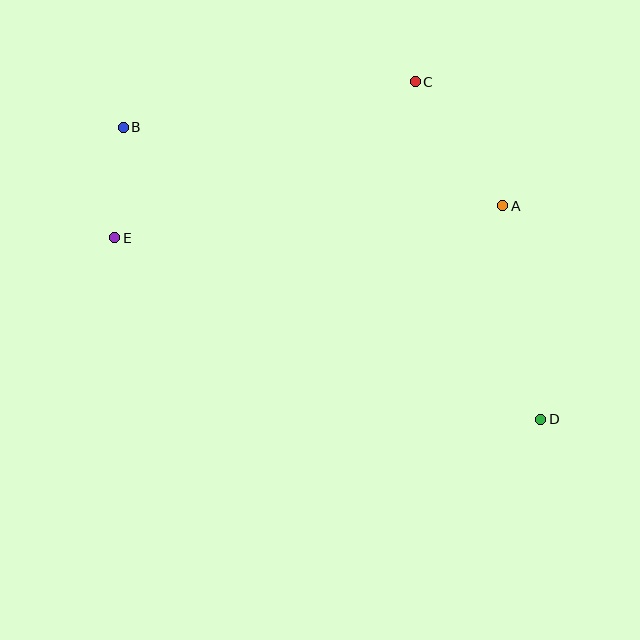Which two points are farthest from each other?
Points B and D are farthest from each other.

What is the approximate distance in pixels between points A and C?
The distance between A and C is approximately 152 pixels.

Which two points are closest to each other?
Points B and E are closest to each other.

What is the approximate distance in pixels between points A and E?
The distance between A and E is approximately 389 pixels.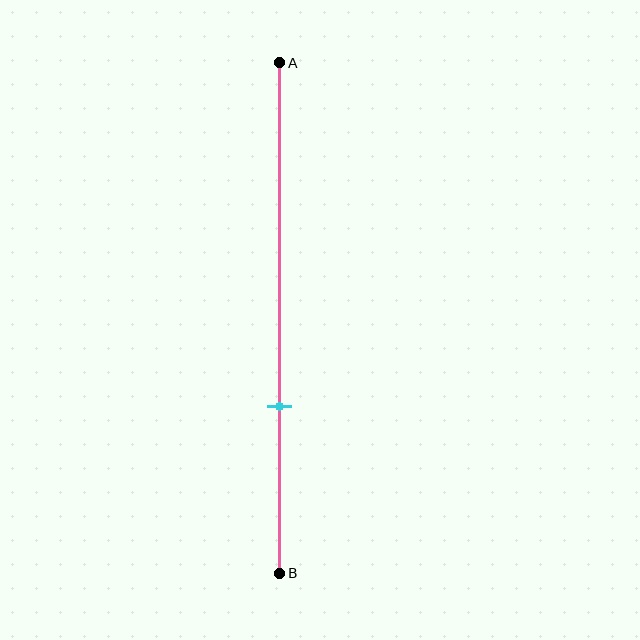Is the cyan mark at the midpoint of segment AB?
No, the mark is at about 65% from A, not at the 50% midpoint.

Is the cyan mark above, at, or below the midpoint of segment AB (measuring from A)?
The cyan mark is below the midpoint of segment AB.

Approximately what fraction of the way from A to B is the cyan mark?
The cyan mark is approximately 65% of the way from A to B.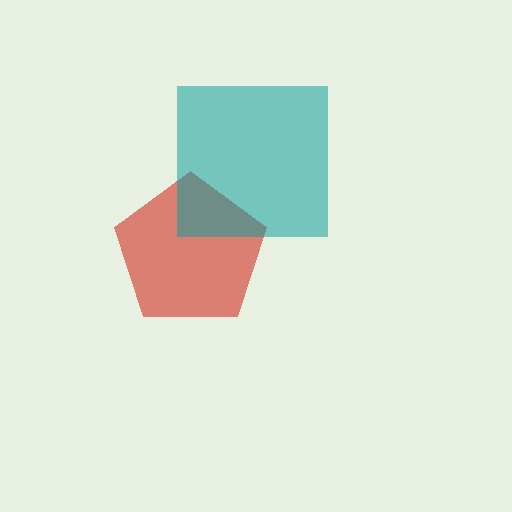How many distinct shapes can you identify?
There are 2 distinct shapes: a red pentagon, a teal square.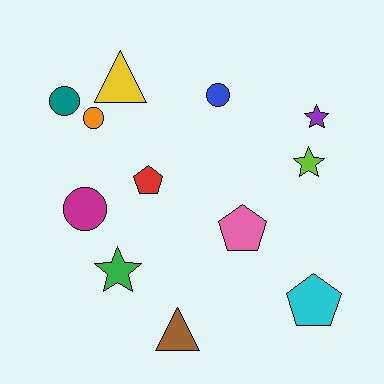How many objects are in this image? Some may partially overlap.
There are 12 objects.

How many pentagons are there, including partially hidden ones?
There are 3 pentagons.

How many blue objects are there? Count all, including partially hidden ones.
There is 1 blue object.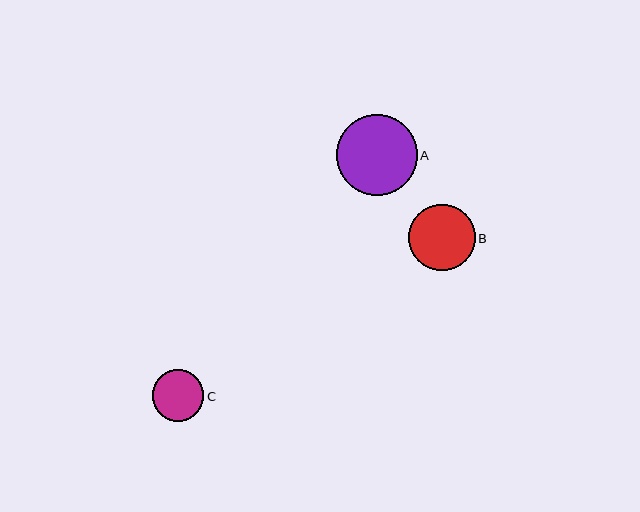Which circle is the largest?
Circle A is the largest with a size of approximately 81 pixels.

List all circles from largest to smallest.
From largest to smallest: A, B, C.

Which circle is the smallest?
Circle C is the smallest with a size of approximately 52 pixels.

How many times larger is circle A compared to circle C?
Circle A is approximately 1.6 times the size of circle C.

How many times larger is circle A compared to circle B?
Circle A is approximately 1.2 times the size of circle B.